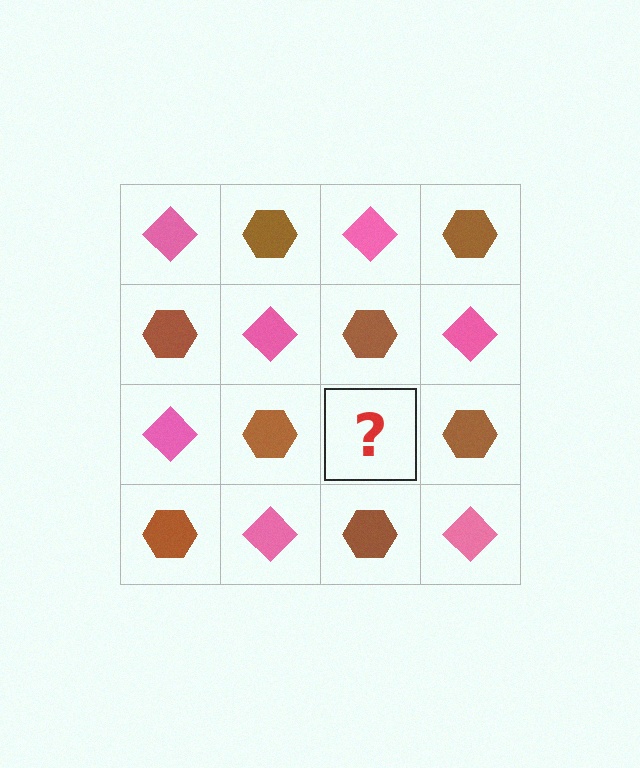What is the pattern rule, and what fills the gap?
The rule is that it alternates pink diamond and brown hexagon in a checkerboard pattern. The gap should be filled with a pink diamond.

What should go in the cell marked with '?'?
The missing cell should contain a pink diamond.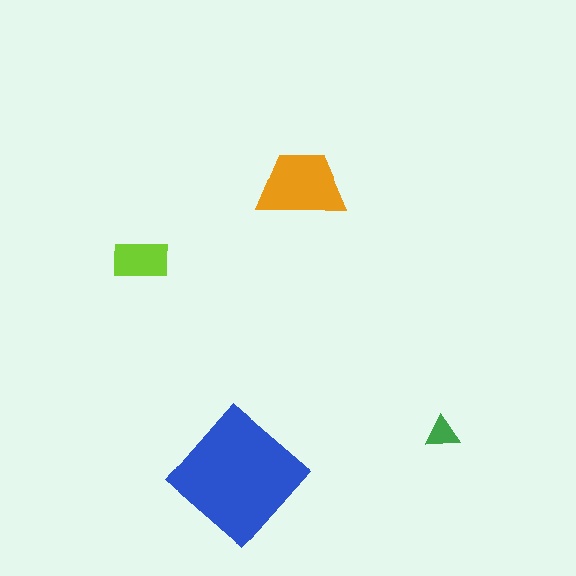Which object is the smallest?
The green triangle.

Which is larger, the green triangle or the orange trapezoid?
The orange trapezoid.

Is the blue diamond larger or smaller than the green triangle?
Larger.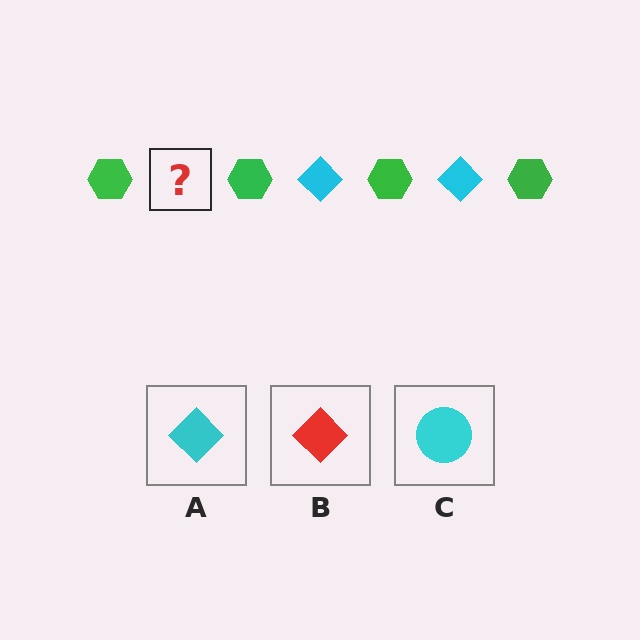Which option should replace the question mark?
Option A.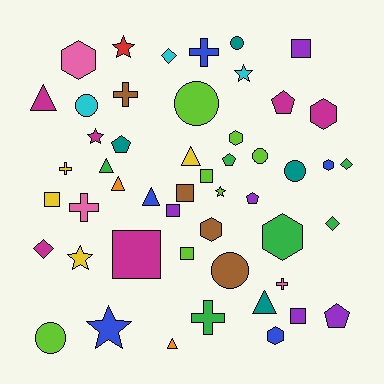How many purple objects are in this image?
There are 5 purple objects.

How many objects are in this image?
There are 50 objects.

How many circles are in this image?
There are 7 circles.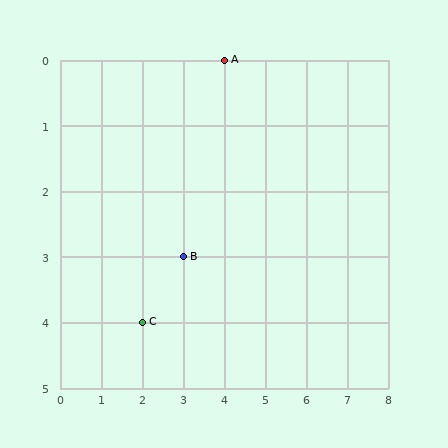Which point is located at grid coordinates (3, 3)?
Point B is at (3, 3).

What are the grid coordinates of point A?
Point A is at grid coordinates (4, 0).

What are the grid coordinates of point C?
Point C is at grid coordinates (2, 4).